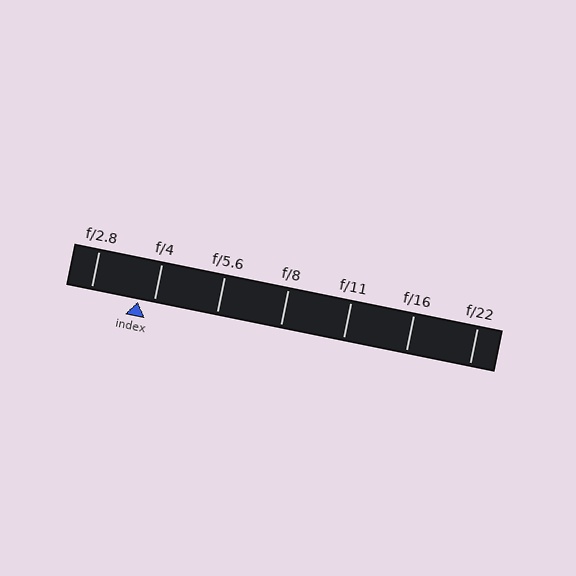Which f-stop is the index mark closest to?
The index mark is closest to f/4.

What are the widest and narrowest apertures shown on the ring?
The widest aperture shown is f/2.8 and the narrowest is f/22.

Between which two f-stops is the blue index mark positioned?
The index mark is between f/2.8 and f/4.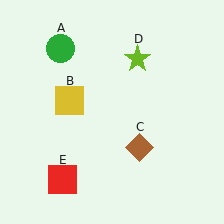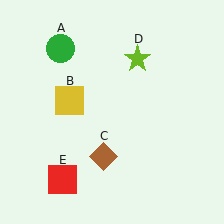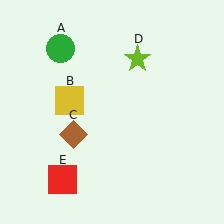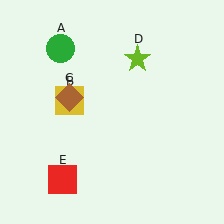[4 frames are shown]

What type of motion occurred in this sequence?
The brown diamond (object C) rotated clockwise around the center of the scene.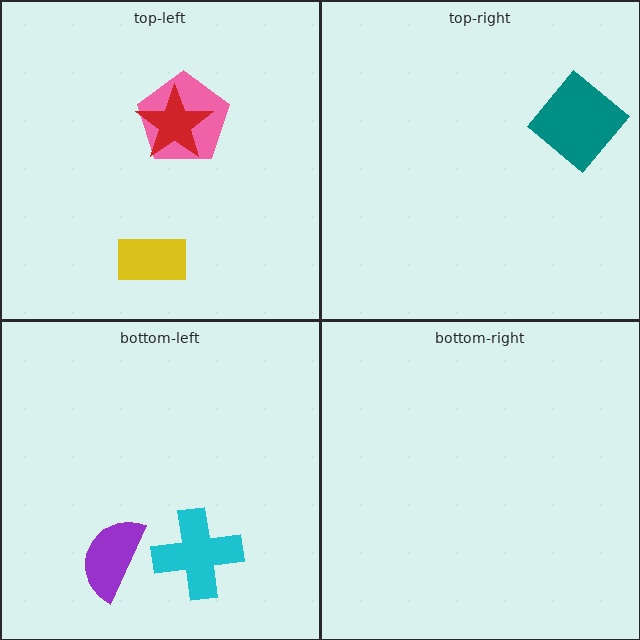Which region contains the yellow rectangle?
The top-left region.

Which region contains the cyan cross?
The bottom-left region.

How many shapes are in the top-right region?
1.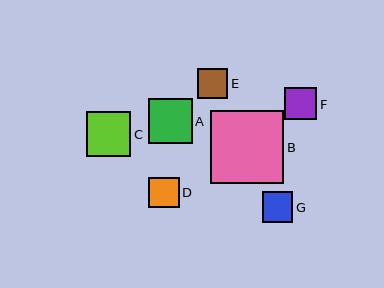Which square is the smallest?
Square E is the smallest with a size of approximately 30 pixels.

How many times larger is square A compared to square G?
Square A is approximately 1.5 times the size of square G.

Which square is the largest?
Square B is the largest with a size of approximately 74 pixels.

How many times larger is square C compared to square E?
Square C is approximately 1.5 times the size of square E.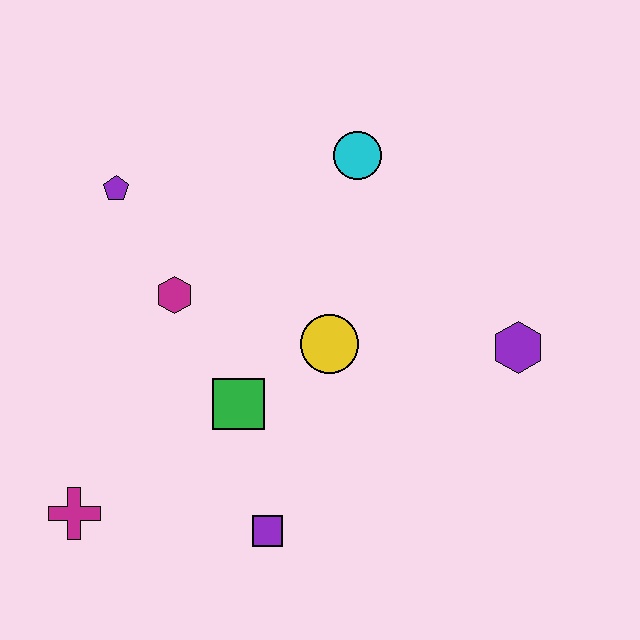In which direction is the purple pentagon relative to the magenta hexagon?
The purple pentagon is above the magenta hexagon.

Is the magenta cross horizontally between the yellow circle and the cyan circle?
No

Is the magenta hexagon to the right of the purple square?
No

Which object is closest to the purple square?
The green square is closest to the purple square.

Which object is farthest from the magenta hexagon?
The purple hexagon is farthest from the magenta hexagon.